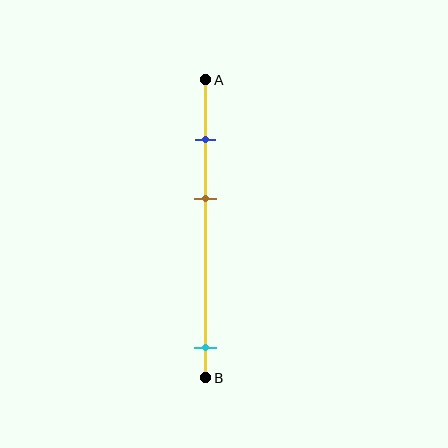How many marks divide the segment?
There are 3 marks dividing the segment.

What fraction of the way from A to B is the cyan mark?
The cyan mark is approximately 90% (0.9) of the way from A to B.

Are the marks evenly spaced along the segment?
No, the marks are not evenly spaced.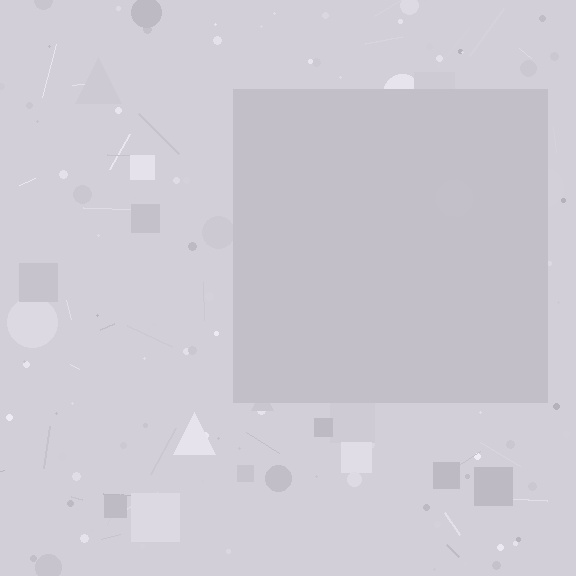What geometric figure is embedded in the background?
A square is embedded in the background.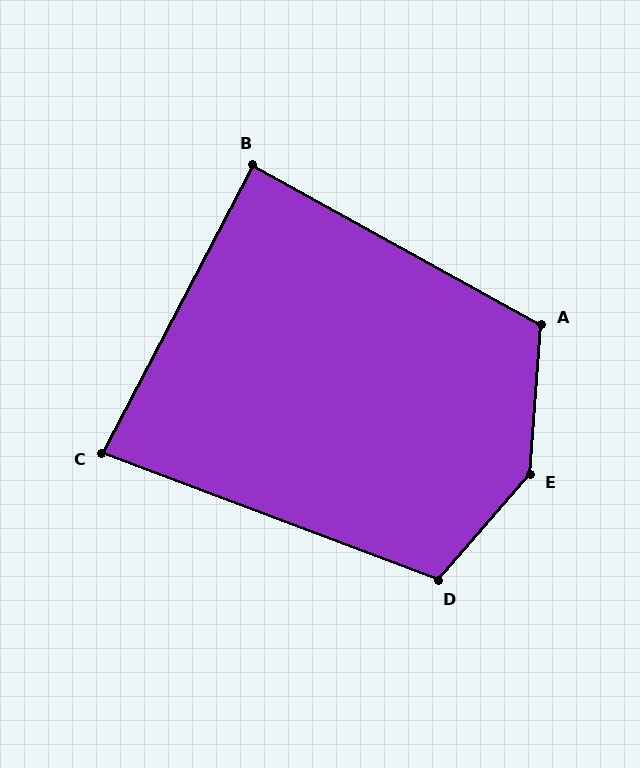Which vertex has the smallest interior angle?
C, at approximately 83 degrees.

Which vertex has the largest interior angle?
E, at approximately 143 degrees.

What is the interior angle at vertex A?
Approximately 115 degrees (obtuse).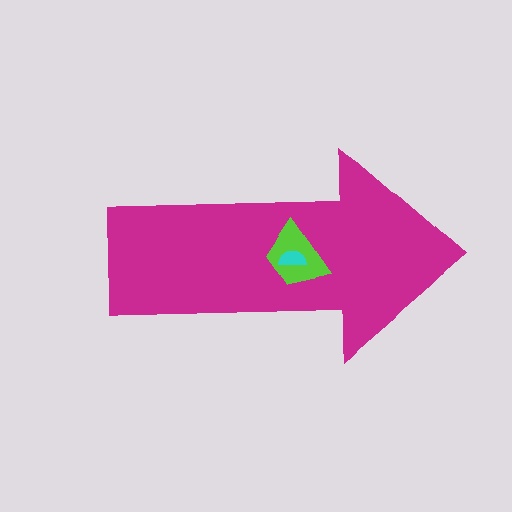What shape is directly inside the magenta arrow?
The lime trapezoid.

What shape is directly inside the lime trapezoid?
The cyan semicircle.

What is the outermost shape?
The magenta arrow.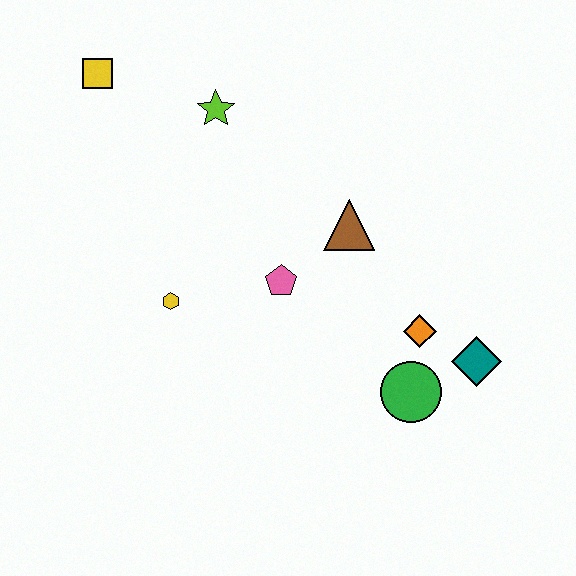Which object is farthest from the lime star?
The teal diamond is farthest from the lime star.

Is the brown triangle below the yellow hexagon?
No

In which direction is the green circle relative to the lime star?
The green circle is below the lime star.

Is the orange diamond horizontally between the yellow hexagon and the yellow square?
No